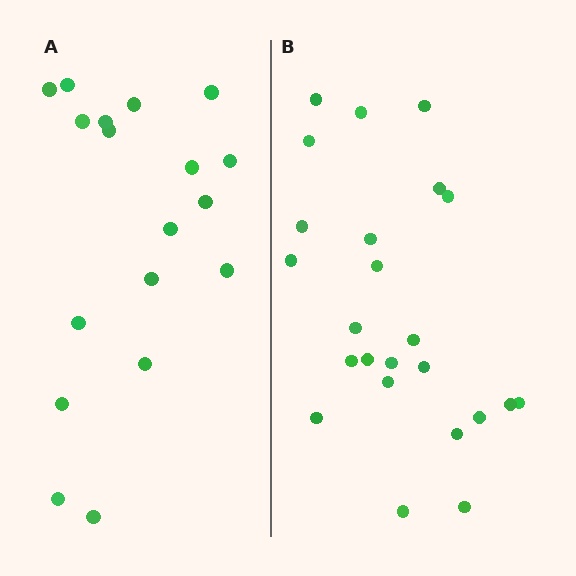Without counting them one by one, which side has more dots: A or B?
Region B (the right region) has more dots.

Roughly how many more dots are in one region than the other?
Region B has about 6 more dots than region A.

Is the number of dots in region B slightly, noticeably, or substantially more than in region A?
Region B has noticeably more, but not dramatically so. The ratio is roughly 1.3 to 1.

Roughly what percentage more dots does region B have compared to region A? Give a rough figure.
About 35% more.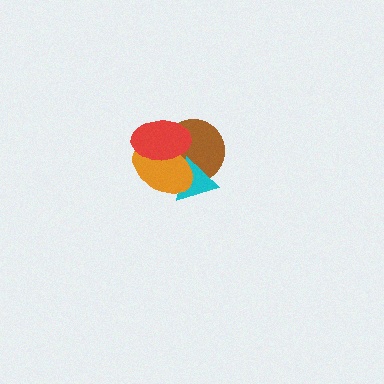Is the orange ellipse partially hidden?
Yes, it is partially covered by another shape.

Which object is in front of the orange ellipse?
The red ellipse is in front of the orange ellipse.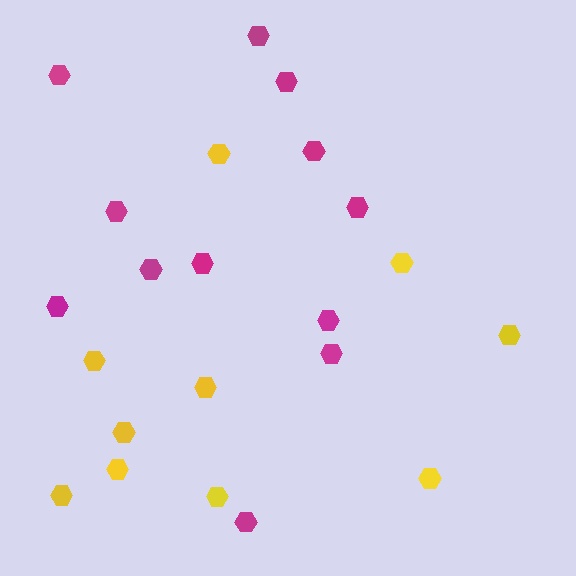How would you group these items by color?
There are 2 groups: one group of magenta hexagons (12) and one group of yellow hexagons (10).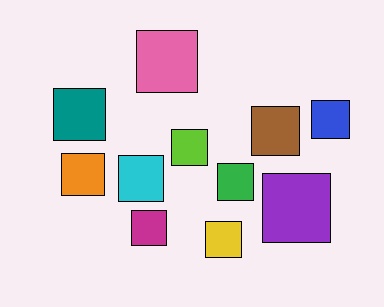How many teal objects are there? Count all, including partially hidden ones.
There is 1 teal object.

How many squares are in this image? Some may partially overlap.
There are 11 squares.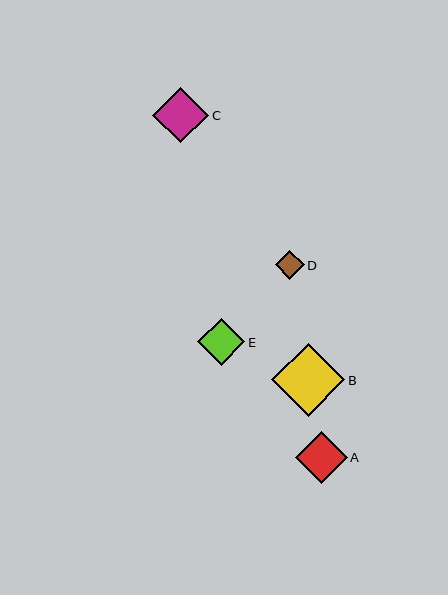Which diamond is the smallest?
Diamond D is the smallest with a size of approximately 29 pixels.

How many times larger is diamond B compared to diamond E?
Diamond B is approximately 1.6 times the size of diamond E.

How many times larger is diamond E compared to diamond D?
Diamond E is approximately 1.6 times the size of diamond D.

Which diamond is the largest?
Diamond B is the largest with a size of approximately 73 pixels.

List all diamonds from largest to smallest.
From largest to smallest: B, C, A, E, D.